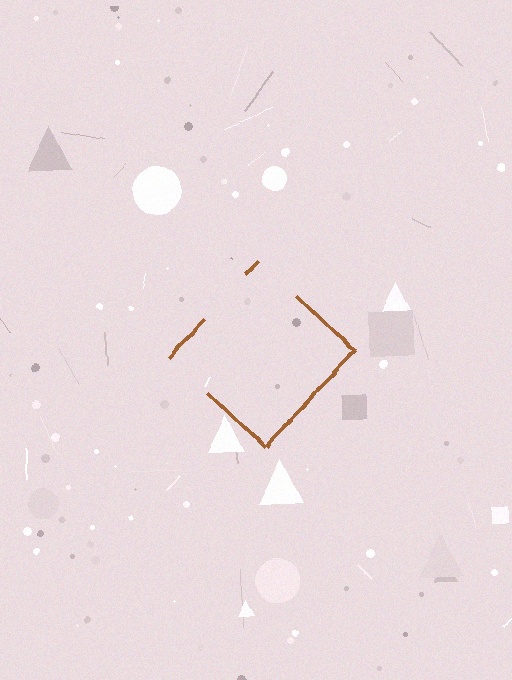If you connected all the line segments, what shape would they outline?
They would outline a diamond.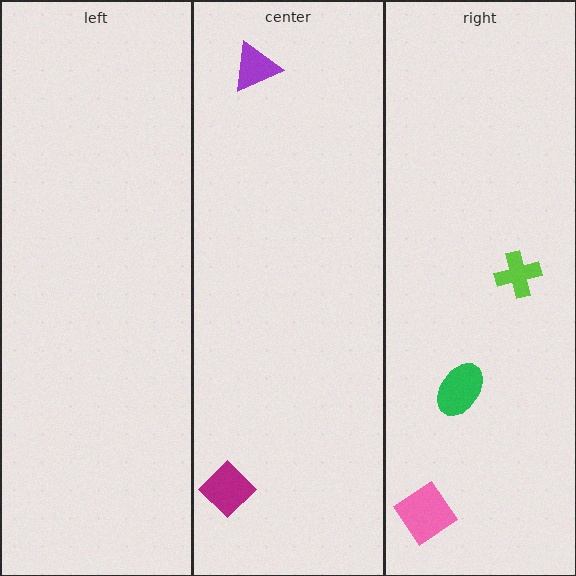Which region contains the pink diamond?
The right region.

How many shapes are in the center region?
2.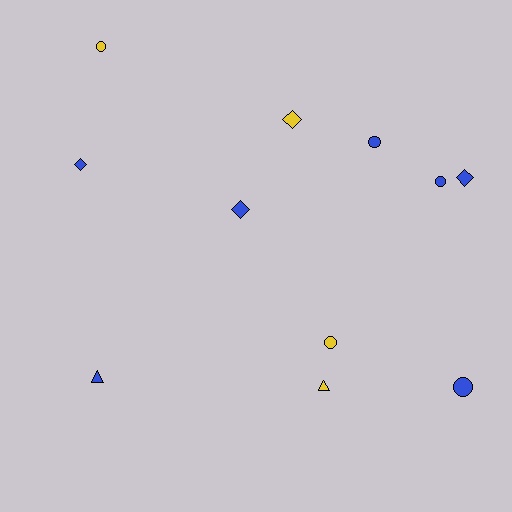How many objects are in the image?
There are 11 objects.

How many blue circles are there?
There are 3 blue circles.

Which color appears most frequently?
Blue, with 7 objects.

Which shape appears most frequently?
Circle, with 5 objects.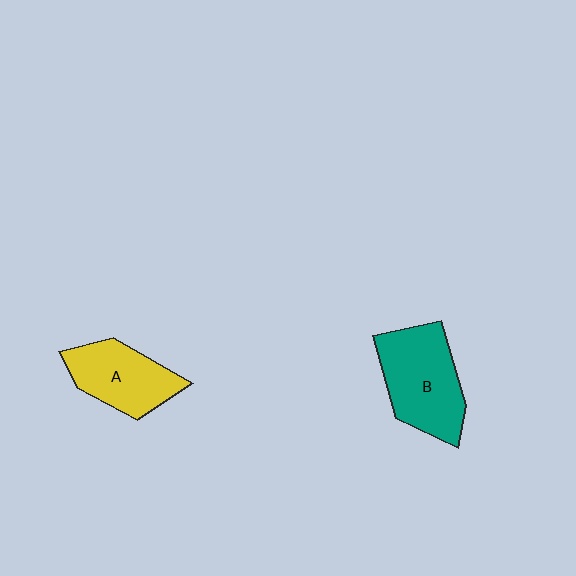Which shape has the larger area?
Shape B (teal).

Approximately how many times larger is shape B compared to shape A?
Approximately 1.3 times.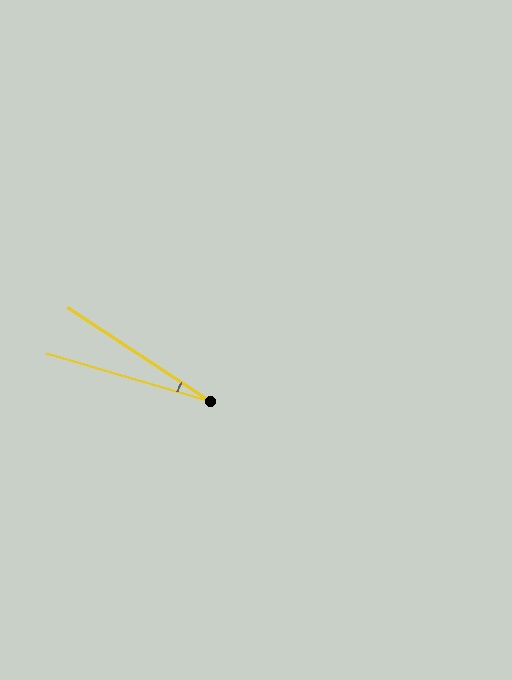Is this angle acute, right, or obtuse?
It is acute.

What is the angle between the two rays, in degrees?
Approximately 17 degrees.